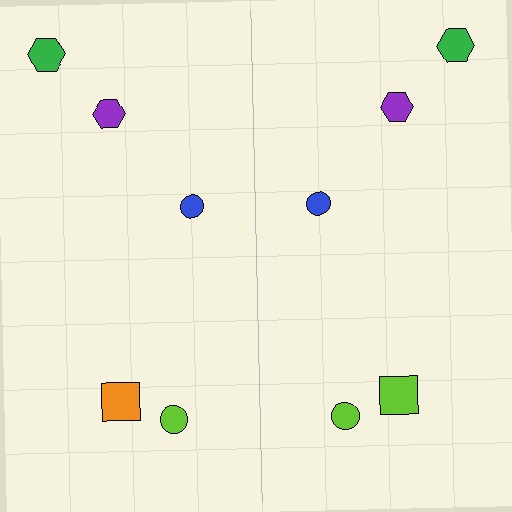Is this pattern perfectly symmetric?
No, the pattern is not perfectly symmetric. The lime square on the right side breaks the symmetry — its mirror counterpart is orange.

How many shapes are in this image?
There are 10 shapes in this image.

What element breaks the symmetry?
The lime square on the right side breaks the symmetry — its mirror counterpart is orange.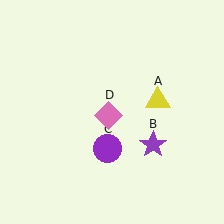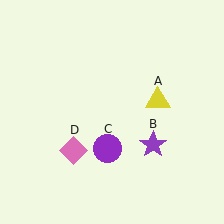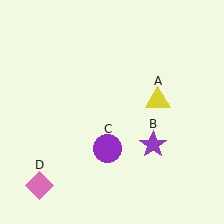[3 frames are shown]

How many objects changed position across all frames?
1 object changed position: pink diamond (object D).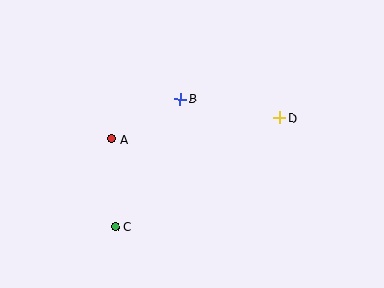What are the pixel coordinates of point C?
Point C is at (115, 227).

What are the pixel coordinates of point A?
Point A is at (112, 139).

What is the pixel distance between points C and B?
The distance between C and B is 143 pixels.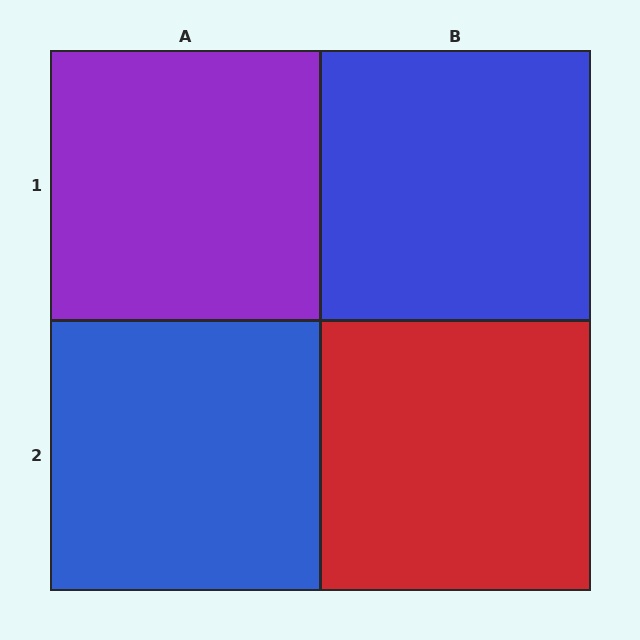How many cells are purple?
1 cell is purple.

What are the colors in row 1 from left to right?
Purple, blue.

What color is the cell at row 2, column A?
Blue.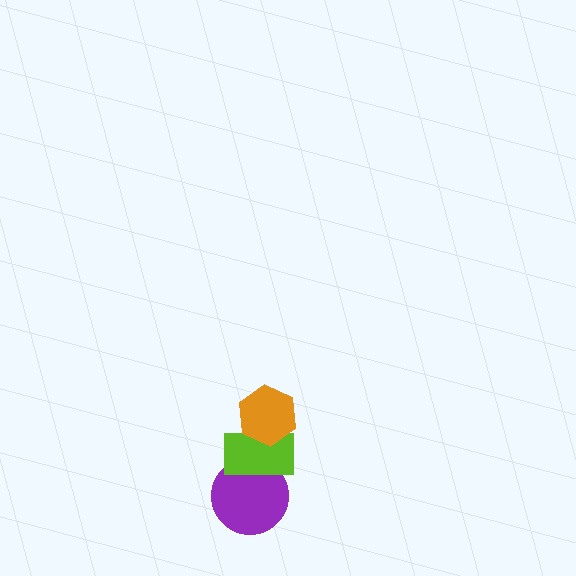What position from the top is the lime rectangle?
The lime rectangle is 2nd from the top.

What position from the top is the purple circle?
The purple circle is 3rd from the top.